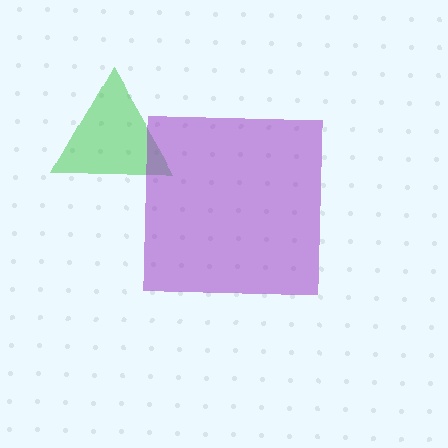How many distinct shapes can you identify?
There are 2 distinct shapes: a green triangle, a purple square.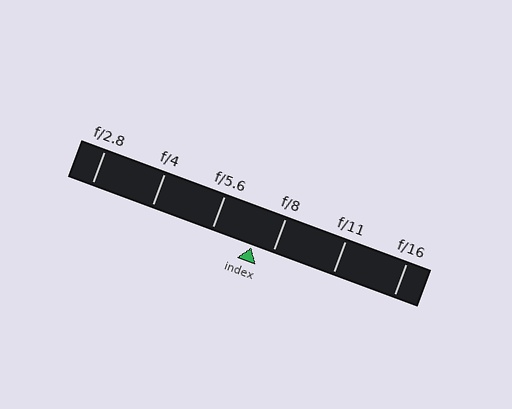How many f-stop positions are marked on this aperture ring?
There are 6 f-stop positions marked.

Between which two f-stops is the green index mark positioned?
The index mark is between f/5.6 and f/8.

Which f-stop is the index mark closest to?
The index mark is closest to f/8.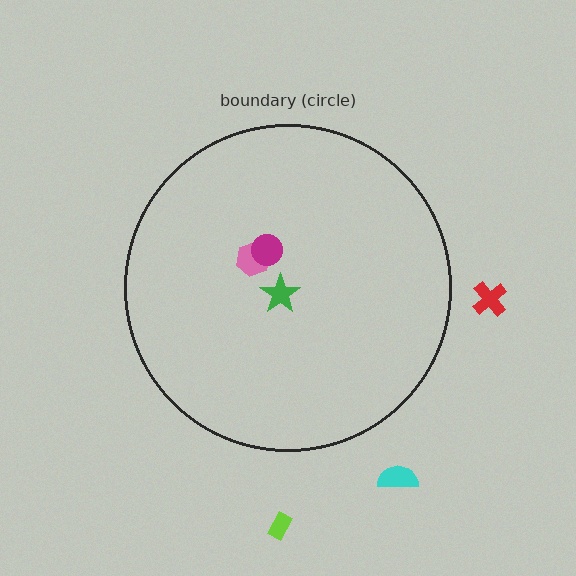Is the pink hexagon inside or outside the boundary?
Inside.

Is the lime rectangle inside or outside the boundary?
Outside.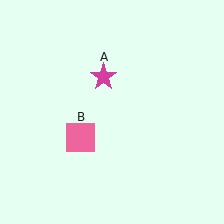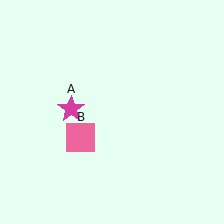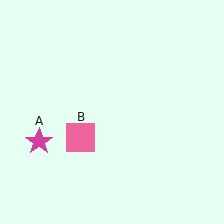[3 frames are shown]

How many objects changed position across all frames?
1 object changed position: magenta star (object A).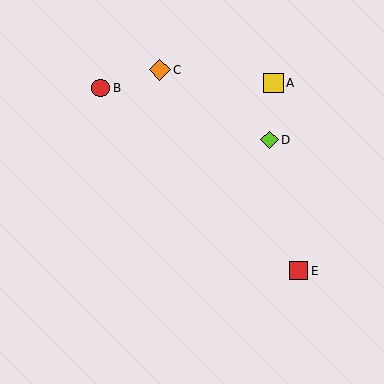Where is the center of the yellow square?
The center of the yellow square is at (273, 83).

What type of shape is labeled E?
Shape E is a red square.